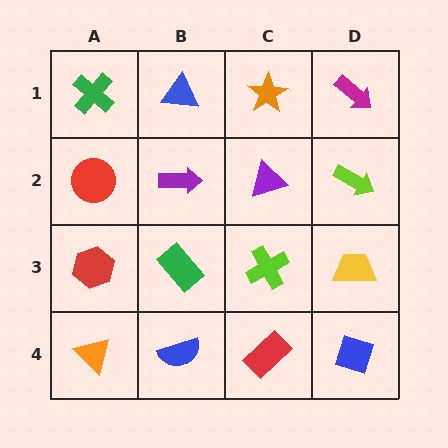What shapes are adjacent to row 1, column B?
A purple arrow (row 2, column B), a green cross (row 1, column A), an orange star (row 1, column C).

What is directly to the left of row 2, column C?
A purple arrow.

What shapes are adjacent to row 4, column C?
A lime cross (row 3, column C), a blue semicircle (row 4, column B), a blue diamond (row 4, column D).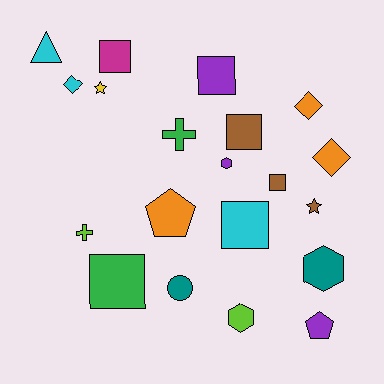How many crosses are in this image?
There are 2 crosses.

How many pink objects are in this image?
There are no pink objects.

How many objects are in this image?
There are 20 objects.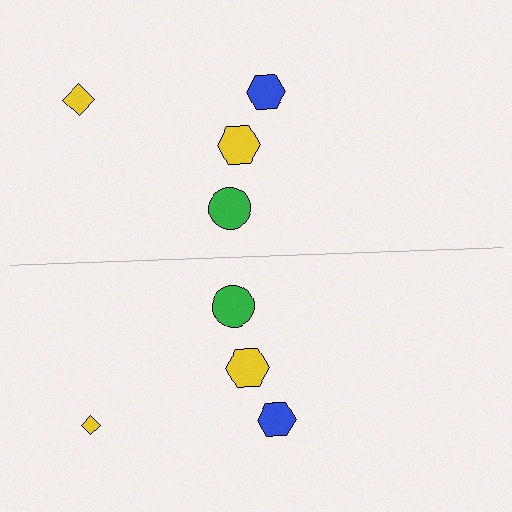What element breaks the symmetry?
The yellow diamond on the bottom side has a different size than its mirror counterpart.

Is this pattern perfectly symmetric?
No, the pattern is not perfectly symmetric. The yellow diamond on the bottom side has a different size than its mirror counterpart.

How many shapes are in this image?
There are 8 shapes in this image.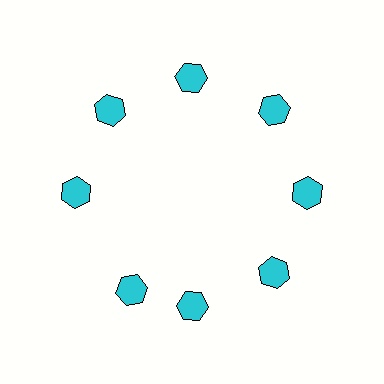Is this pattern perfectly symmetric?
No. The 8 cyan hexagons are arranged in a ring, but one element near the 8 o'clock position is rotated out of alignment along the ring, breaking the 8-fold rotational symmetry.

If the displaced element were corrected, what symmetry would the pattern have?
It would have 8-fold rotational symmetry — the pattern would map onto itself every 45 degrees.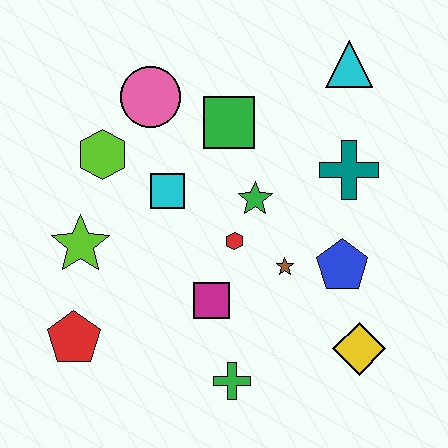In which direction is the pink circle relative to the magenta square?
The pink circle is above the magenta square.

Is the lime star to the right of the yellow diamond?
No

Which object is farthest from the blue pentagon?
The red pentagon is farthest from the blue pentagon.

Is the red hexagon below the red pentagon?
No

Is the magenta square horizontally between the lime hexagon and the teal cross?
Yes